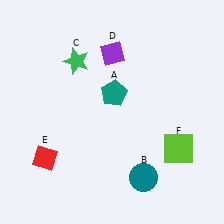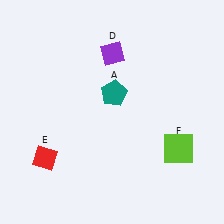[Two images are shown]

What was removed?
The green star (C), the teal circle (B) were removed in Image 2.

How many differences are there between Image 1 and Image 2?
There are 2 differences between the two images.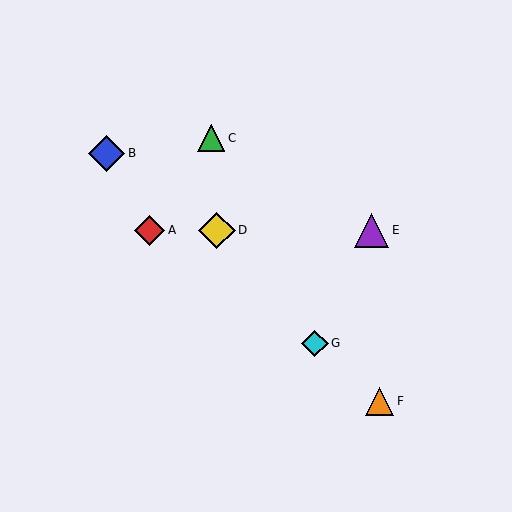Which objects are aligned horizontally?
Objects A, D, E are aligned horizontally.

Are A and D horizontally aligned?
Yes, both are at y≈230.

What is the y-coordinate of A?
Object A is at y≈230.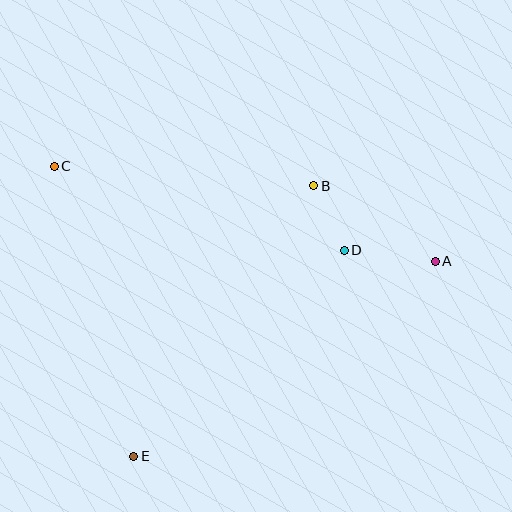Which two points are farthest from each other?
Points A and C are farthest from each other.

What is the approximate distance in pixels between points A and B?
The distance between A and B is approximately 143 pixels.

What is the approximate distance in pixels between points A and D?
The distance between A and D is approximately 92 pixels.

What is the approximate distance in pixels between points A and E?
The distance between A and E is approximately 359 pixels.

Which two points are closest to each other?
Points B and D are closest to each other.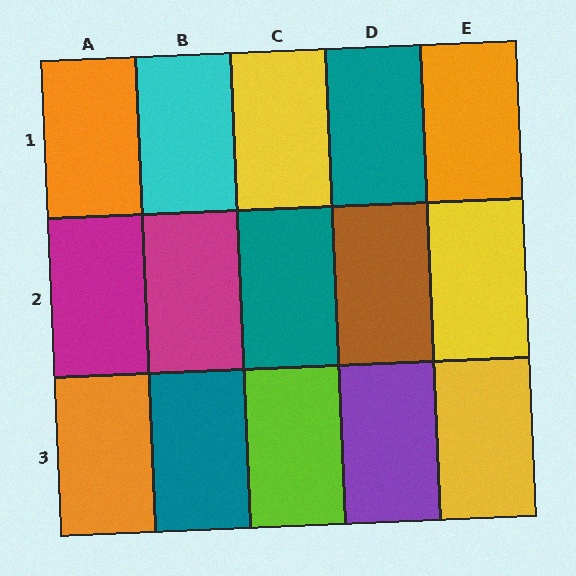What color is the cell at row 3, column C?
Lime.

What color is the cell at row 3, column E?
Yellow.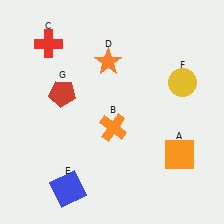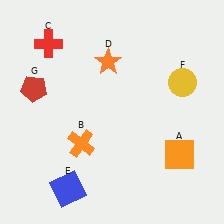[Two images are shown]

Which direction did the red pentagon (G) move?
The red pentagon (G) moved left.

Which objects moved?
The objects that moved are: the orange cross (B), the red pentagon (G).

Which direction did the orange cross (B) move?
The orange cross (B) moved left.